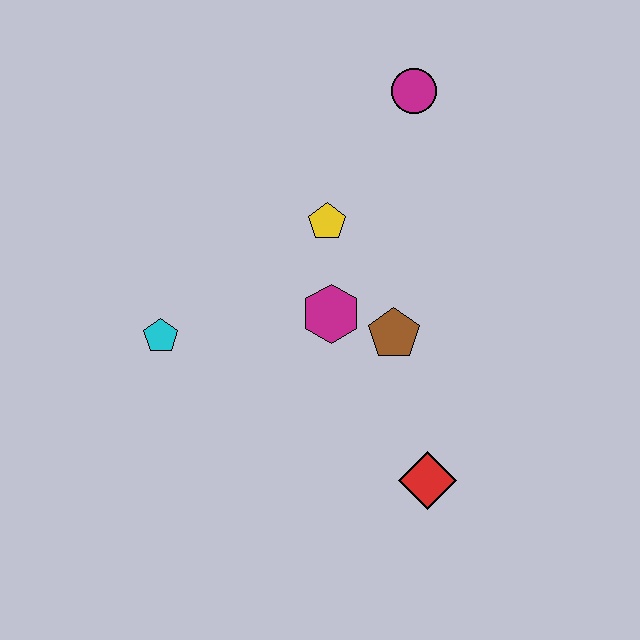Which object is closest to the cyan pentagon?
The magenta hexagon is closest to the cyan pentagon.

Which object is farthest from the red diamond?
The magenta circle is farthest from the red diamond.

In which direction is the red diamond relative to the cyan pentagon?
The red diamond is to the right of the cyan pentagon.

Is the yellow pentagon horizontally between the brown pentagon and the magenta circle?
No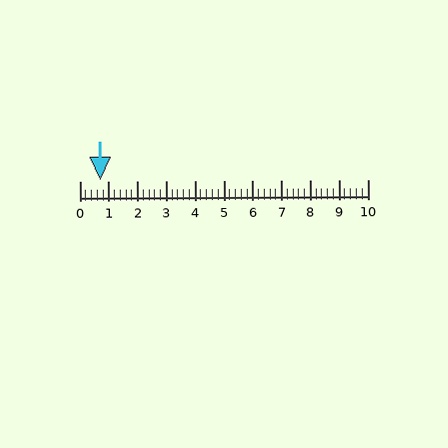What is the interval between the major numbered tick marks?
The major tick marks are spaced 1 units apart.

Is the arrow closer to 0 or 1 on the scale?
The arrow is closer to 1.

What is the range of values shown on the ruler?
The ruler shows values from 0 to 10.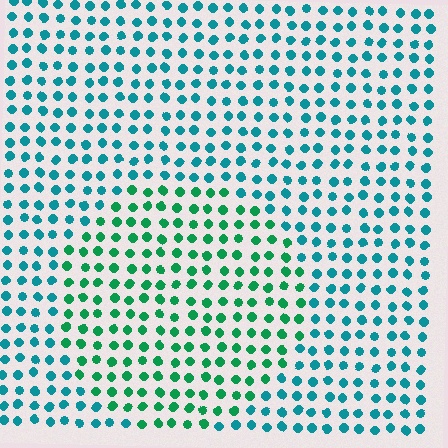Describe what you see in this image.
The image is filled with small teal elements in a uniform arrangement. A circle-shaped region is visible where the elements are tinted to a slightly different hue, forming a subtle color boundary.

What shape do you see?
I see a circle.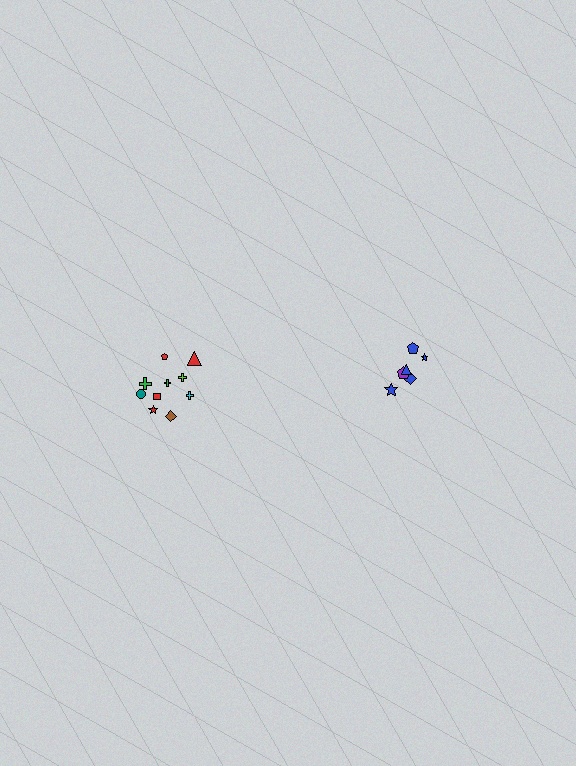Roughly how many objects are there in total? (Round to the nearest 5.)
Roughly 15 objects in total.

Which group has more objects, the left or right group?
The left group.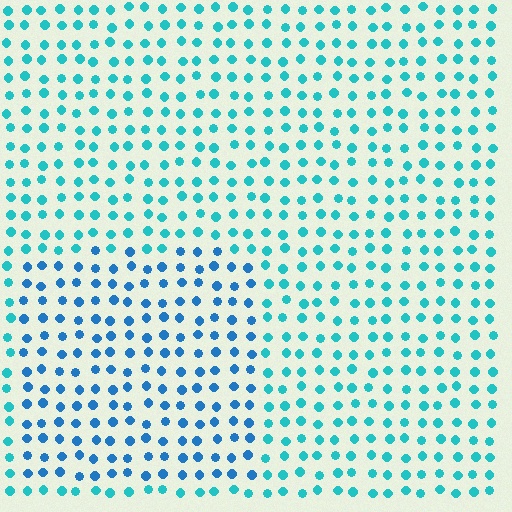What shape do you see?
I see a rectangle.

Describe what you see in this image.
The image is filled with small cyan elements in a uniform arrangement. A rectangle-shaped region is visible where the elements are tinted to a slightly different hue, forming a subtle color boundary.